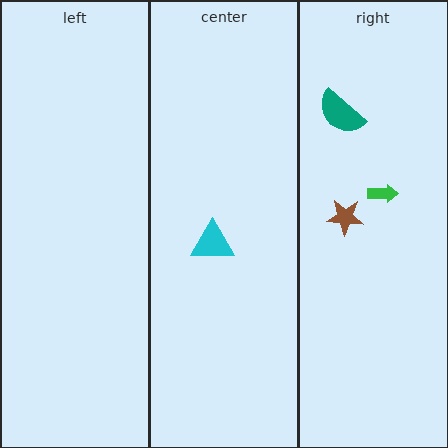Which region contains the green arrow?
The right region.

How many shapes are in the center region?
1.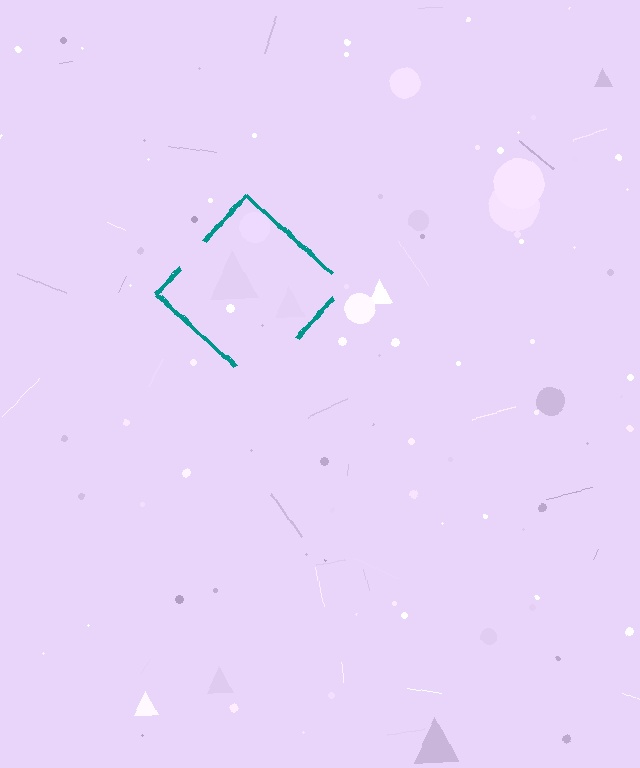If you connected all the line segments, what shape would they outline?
They would outline a diamond.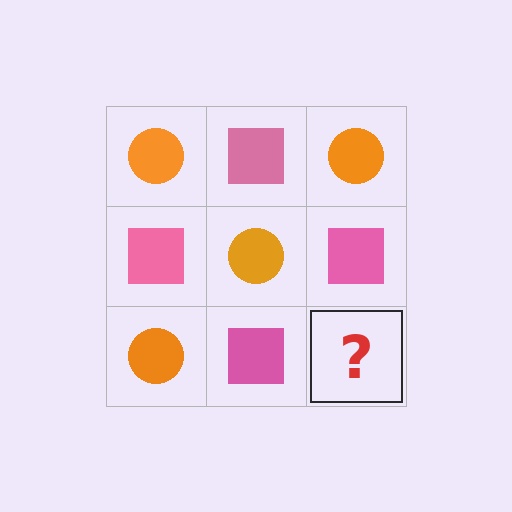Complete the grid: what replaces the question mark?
The question mark should be replaced with an orange circle.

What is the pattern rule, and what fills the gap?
The rule is that it alternates orange circle and pink square in a checkerboard pattern. The gap should be filled with an orange circle.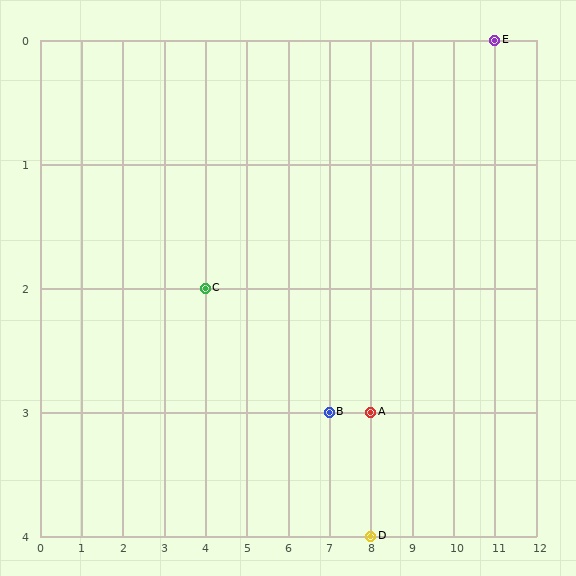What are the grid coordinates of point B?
Point B is at grid coordinates (7, 3).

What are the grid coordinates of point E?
Point E is at grid coordinates (11, 0).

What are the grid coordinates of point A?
Point A is at grid coordinates (8, 3).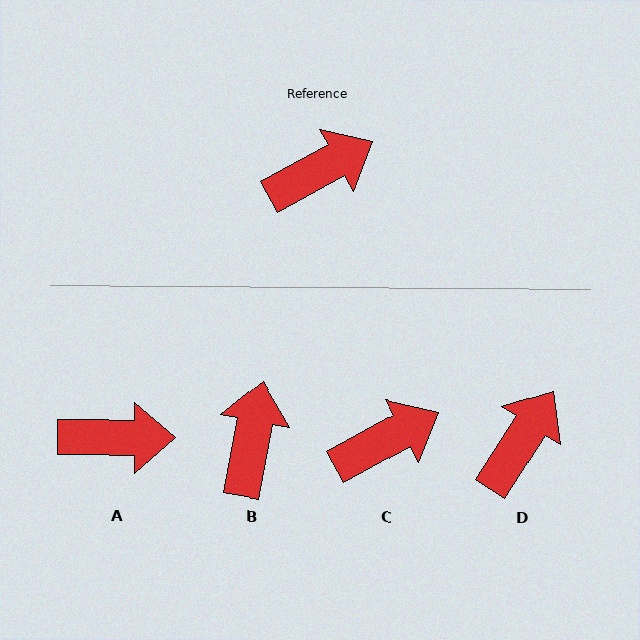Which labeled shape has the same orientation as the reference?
C.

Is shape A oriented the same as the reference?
No, it is off by about 28 degrees.